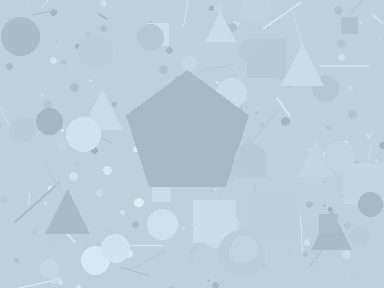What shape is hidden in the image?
A pentagon is hidden in the image.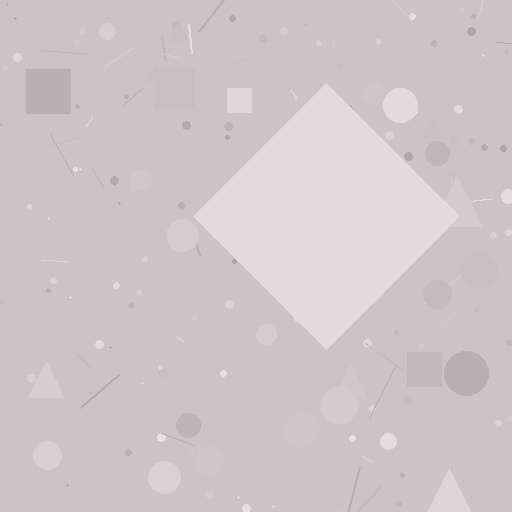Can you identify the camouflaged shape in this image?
The camouflaged shape is a diamond.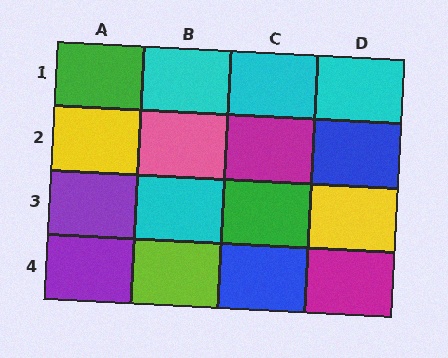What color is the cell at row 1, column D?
Cyan.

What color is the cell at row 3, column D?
Yellow.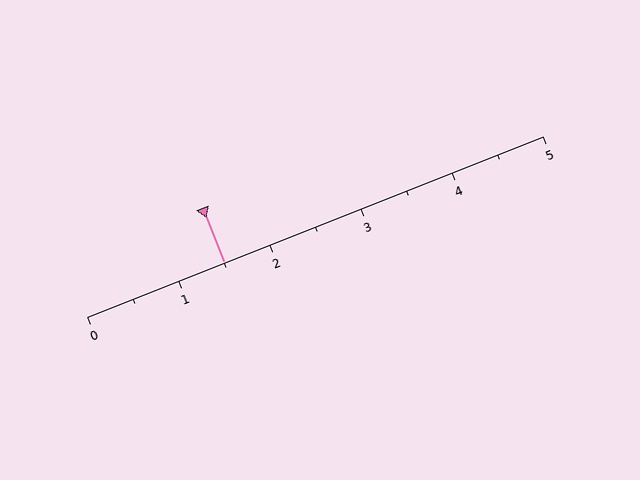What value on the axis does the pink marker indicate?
The marker indicates approximately 1.5.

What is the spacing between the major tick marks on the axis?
The major ticks are spaced 1 apart.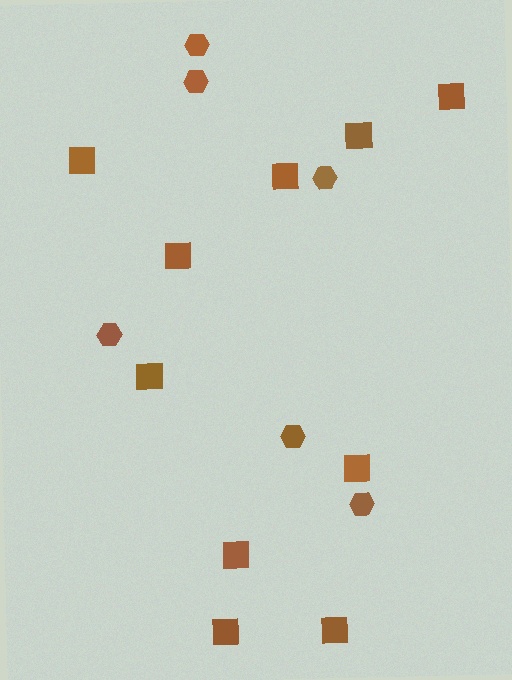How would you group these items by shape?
There are 2 groups: one group of hexagons (6) and one group of squares (10).